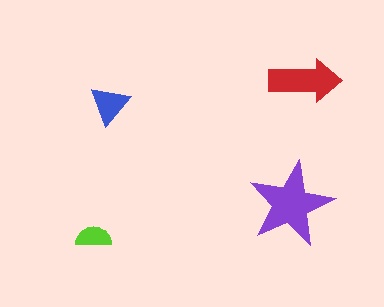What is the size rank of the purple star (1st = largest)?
1st.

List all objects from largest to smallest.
The purple star, the red arrow, the blue triangle, the lime semicircle.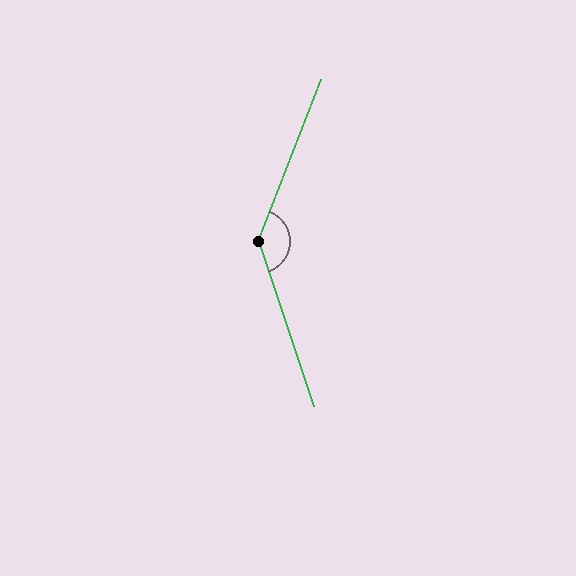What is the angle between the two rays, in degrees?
Approximately 140 degrees.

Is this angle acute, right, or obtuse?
It is obtuse.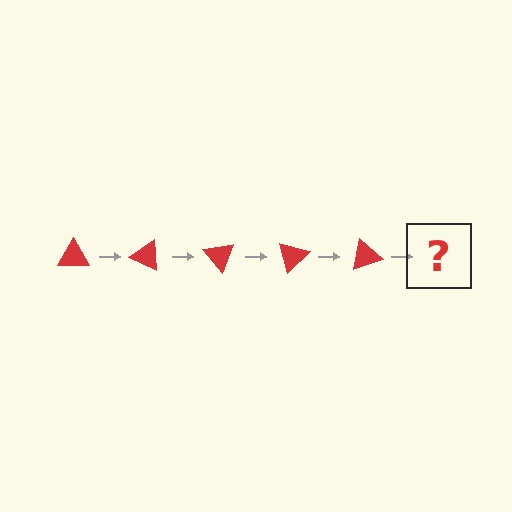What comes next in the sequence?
The next element should be a red triangle rotated 125 degrees.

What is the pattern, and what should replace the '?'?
The pattern is that the triangle rotates 25 degrees each step. The '?' should be a red triangle rotated 125 degrees.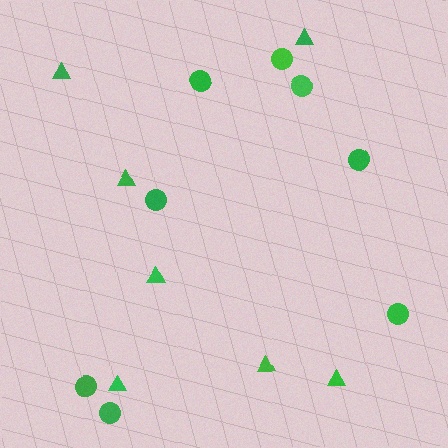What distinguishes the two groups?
There are 2 groups: one group of circles (8) and one group of triangles (7).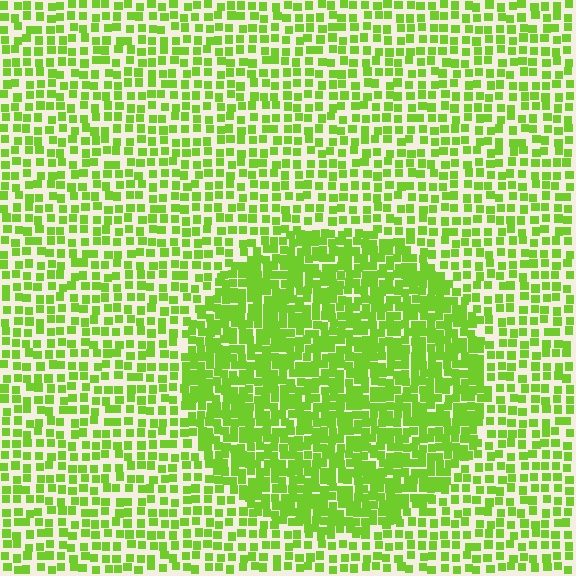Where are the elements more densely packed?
The elements are more densely packed inside the circle boundary.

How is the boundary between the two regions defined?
The boundary is defined by a change in element density (approximately 1.9x ratio). All elements are the same color, size, and shape.